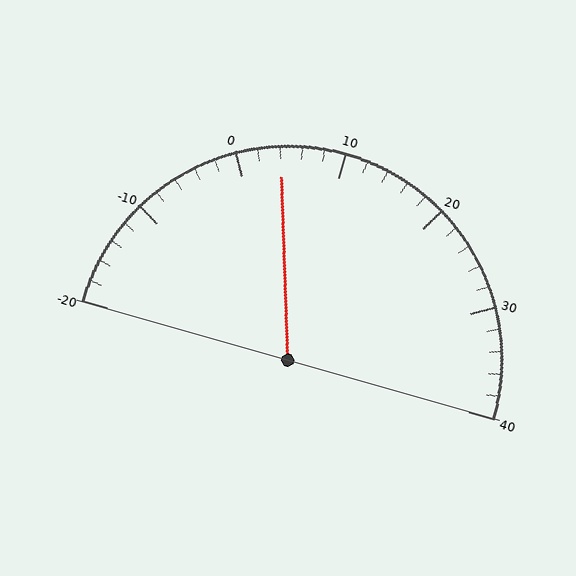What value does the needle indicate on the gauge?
The needle indicates approximately 4.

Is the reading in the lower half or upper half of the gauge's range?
The reading is in the lower half of the range (-20 to 40).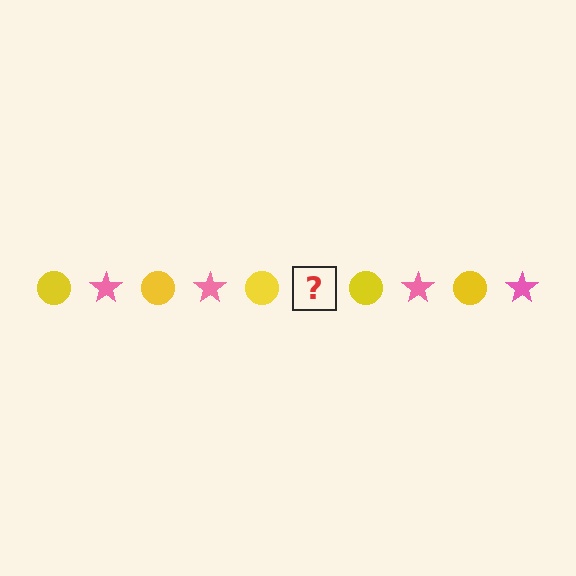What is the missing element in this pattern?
The missing element is a pink star.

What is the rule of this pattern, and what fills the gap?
The rule is that the pattern alternates between yellow circle and pink star. The gap should be filled with a pink star.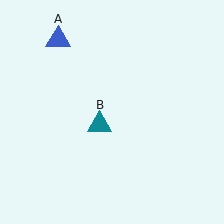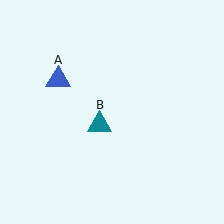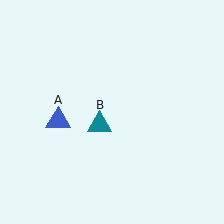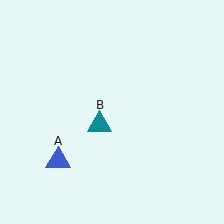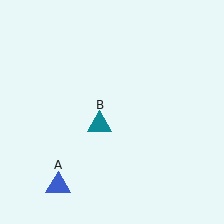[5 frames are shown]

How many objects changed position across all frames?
1 object changed position: blue triangle (object A).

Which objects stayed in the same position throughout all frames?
Teal triangle (object B) remained stationary.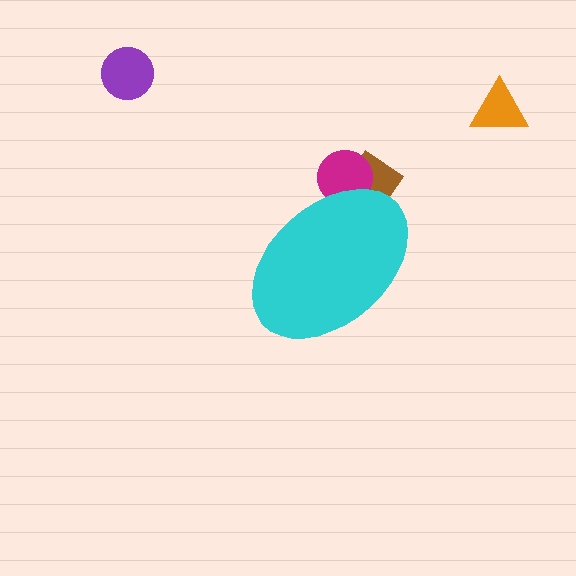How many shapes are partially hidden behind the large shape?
2 shapes are partially hidden.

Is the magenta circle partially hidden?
Yes, the magenta circle is partially hidden behind the cyan ellipse.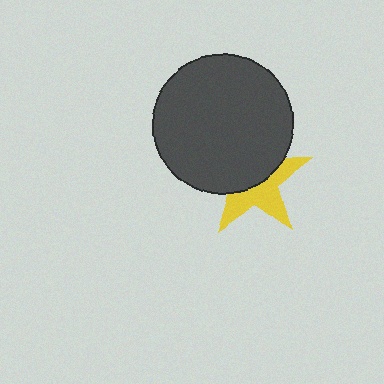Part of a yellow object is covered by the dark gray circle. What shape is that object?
It is a star.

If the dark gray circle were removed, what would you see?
You would see the complete yellow star.